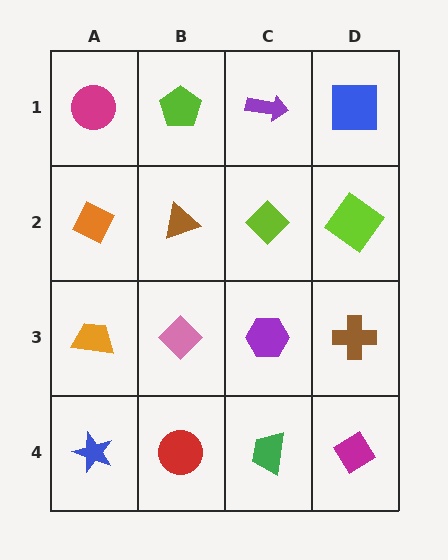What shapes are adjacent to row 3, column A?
An orange diamond (row 2, column A), a blue star (row 4, column A), a pink diamond (row 3, column B).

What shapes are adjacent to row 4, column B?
A pink diamond (row 3, column B), a blue star (row 4, column A), a green trapezoid (row 4, column C).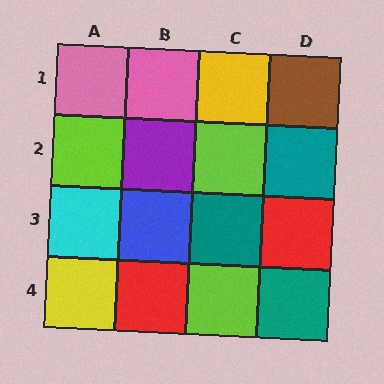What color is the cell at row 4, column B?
Red.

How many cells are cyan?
1 cell is cyan.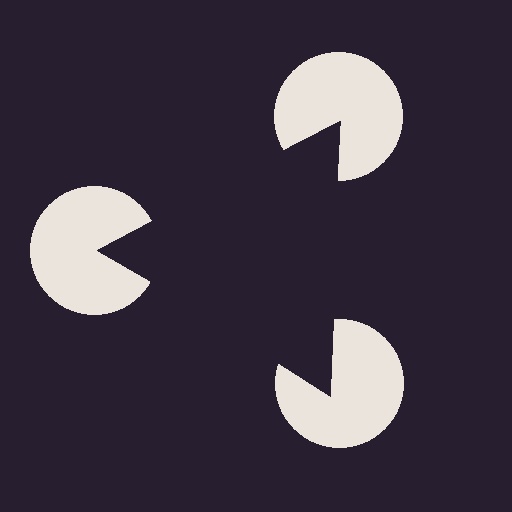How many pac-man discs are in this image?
There are 3 — one at each vertex of the illusory triangle.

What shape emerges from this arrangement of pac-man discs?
An illusory triangle — its edges are inferred from the aligned wedge cuts in the pac-man discs, not physically drawn.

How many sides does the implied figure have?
3 sides.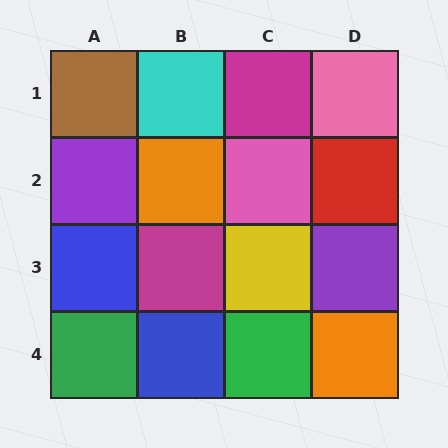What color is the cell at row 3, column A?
Blue.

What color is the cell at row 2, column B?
Orange.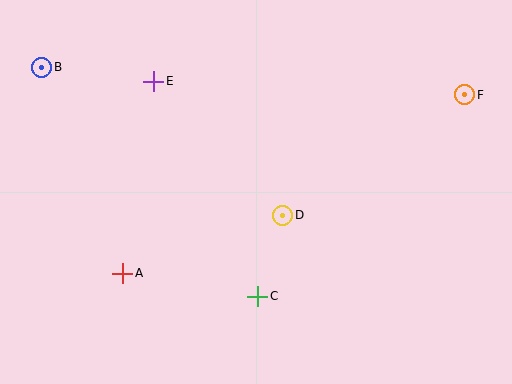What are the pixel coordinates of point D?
Point D is at (283, 215).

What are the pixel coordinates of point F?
Point F is at (465, 95).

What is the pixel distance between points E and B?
The distance between E and B is 113 pixels.